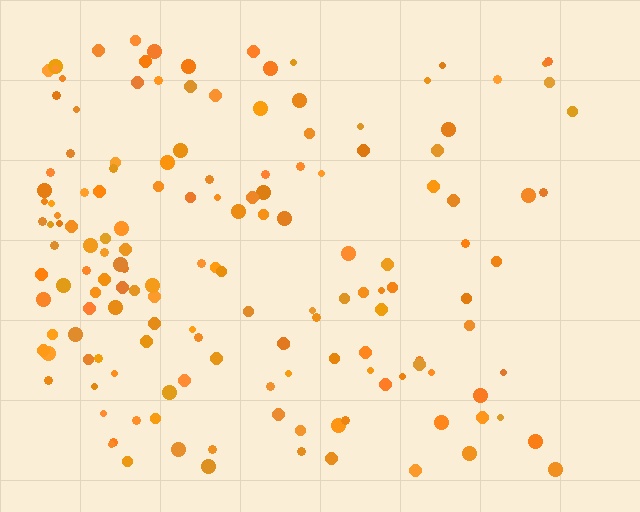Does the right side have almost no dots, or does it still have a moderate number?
Still a moderate number, just noticeably fewer than the left.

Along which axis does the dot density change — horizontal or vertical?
Horizontal.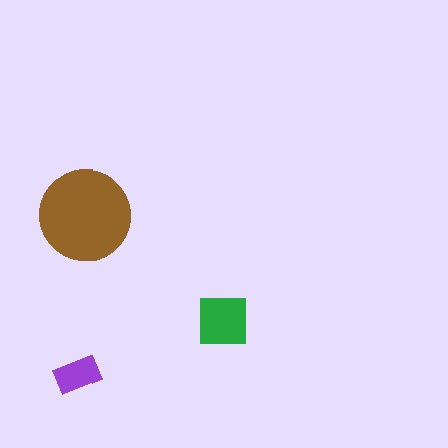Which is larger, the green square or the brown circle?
The brown circle.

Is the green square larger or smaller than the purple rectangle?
Larger.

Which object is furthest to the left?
The purple rectangle is leftmost.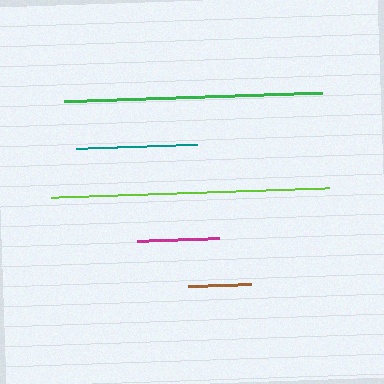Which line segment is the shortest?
The brown line is the shortest at approximately 62 pixels.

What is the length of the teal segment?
The teal segment is approximately 121 pixels long.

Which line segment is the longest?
The lime line is the longest at approximately 279 pixels.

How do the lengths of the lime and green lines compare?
The lime and green lines are approximately the same length.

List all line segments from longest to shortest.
From longest to shortest: lime, green, teal, magenta, brown.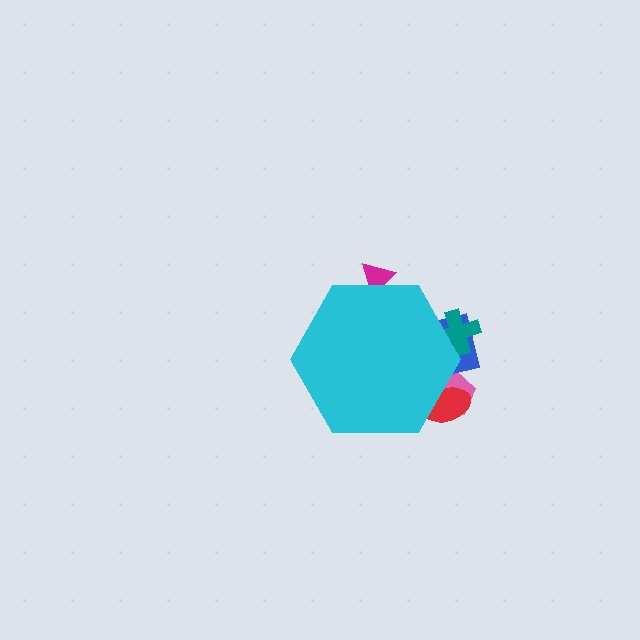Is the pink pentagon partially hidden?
Yes, the pink pentagon is partially hidden behind the cyan hexagon.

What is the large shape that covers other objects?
A cyan hexagon.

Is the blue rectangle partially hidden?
Yes, the blue rectangle is partially hidden behind the cyan hexagon.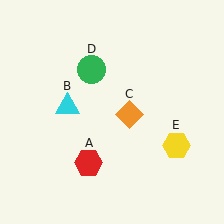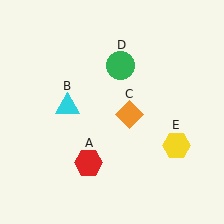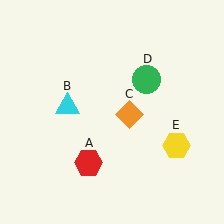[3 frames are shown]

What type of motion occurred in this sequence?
The green circle (object D) rotated clockwise around the center of the scene.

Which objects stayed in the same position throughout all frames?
Red hexagon (object A) and cyan triangle (object B) and orange diamond (object C) and yellow hexagon (object E) remained stationary.